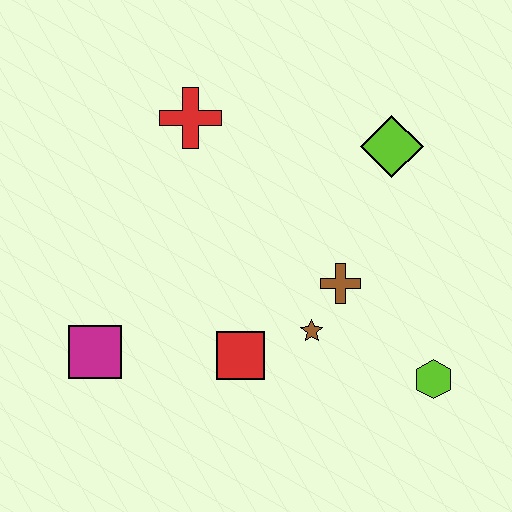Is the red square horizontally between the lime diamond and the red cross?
Yes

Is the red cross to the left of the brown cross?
Yes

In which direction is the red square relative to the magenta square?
The red square is to the right of the magenta square.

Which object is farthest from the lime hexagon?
The red cross is farthest from the lime hexagon.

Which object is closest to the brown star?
The brown cross is closest to the brown star.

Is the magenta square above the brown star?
No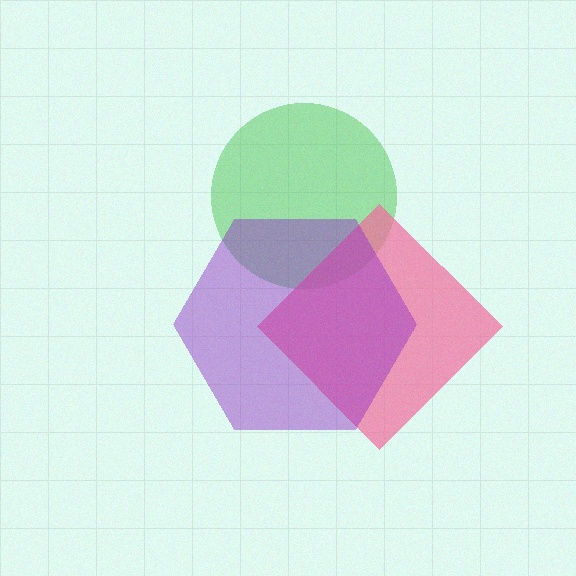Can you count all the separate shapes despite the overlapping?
Yes, there are 3 separate shapes.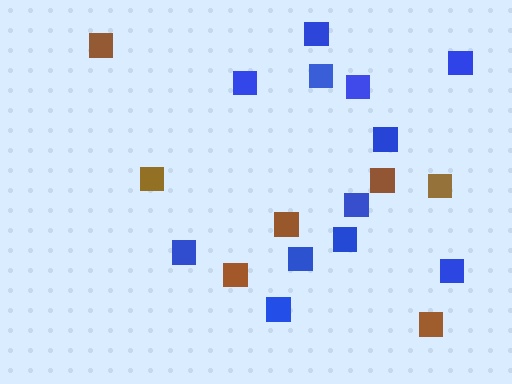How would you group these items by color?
There are 2 groups: one group of blue squares (12) and one group of brown squares (7).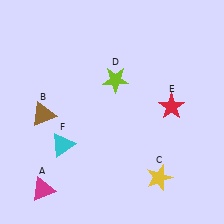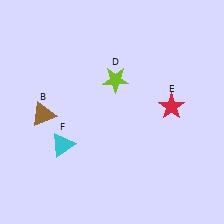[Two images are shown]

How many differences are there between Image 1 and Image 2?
There are 2 differences between the two images.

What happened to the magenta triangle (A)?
The magenta triangle (A) was removed in Image 2. It was in the bottom-left area of Image 1.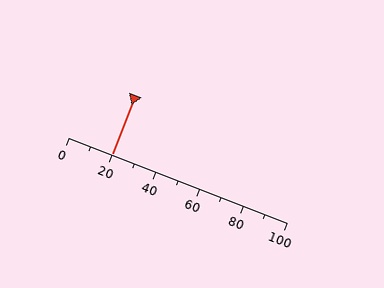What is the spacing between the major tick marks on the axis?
The major ticks are spaced 20 apart.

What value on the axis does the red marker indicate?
The marker indicates approximately 20.